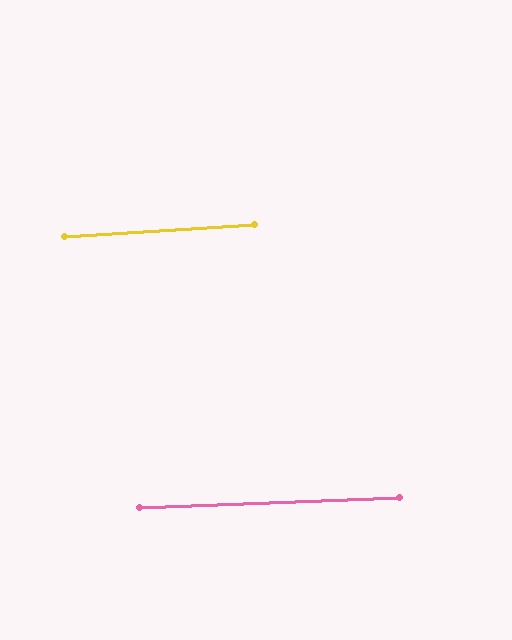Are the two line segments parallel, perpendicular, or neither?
Parallel — their directions differ by only 1.4°.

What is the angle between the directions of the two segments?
Approximately 1 degree.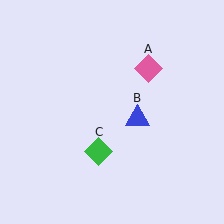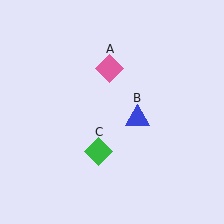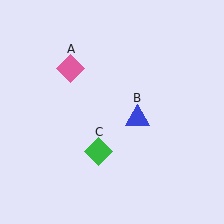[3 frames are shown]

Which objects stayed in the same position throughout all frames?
Blue triangle (object B) and green diamond (object C) remained stationary.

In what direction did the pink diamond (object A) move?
The pink diamond (object A) moved left.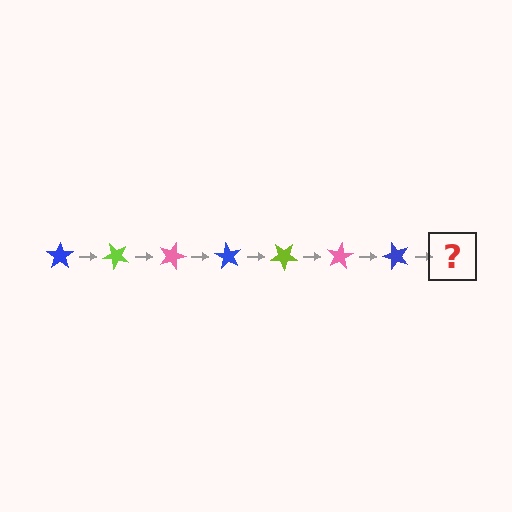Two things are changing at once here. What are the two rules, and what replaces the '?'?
The two rules are that it rotates 45 degrees each step and the color cycles through blue, lime, and pink. The '?' should be a lime star, rotated 315 degrees from the start.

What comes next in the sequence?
The next element should be a lime star, rotated 315 degrees from the start.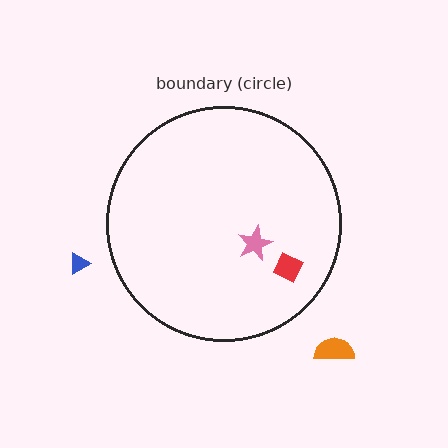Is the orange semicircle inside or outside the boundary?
Outside.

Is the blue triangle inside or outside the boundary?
Outside.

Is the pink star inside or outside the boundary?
Inside.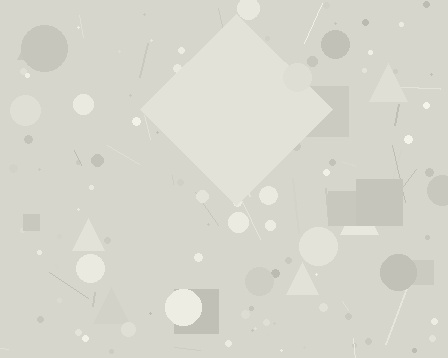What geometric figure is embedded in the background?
A diamond is embedded in the background.